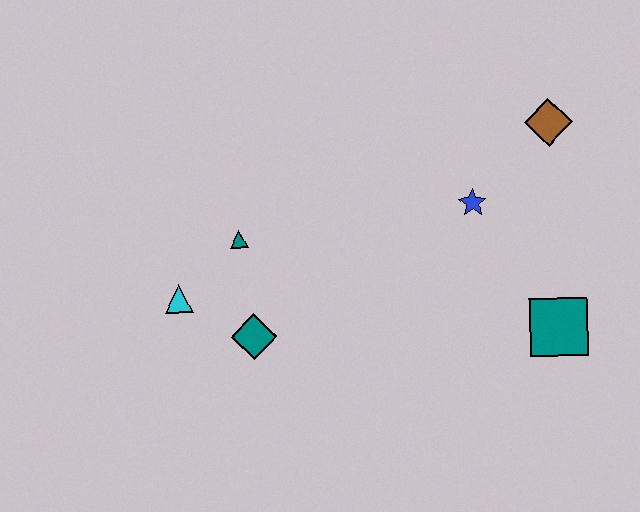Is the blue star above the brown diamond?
No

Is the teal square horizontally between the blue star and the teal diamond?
No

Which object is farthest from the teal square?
The cyan triangle is farthest from the teal square.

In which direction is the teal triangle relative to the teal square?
The teal triangle is to the left of the teal square.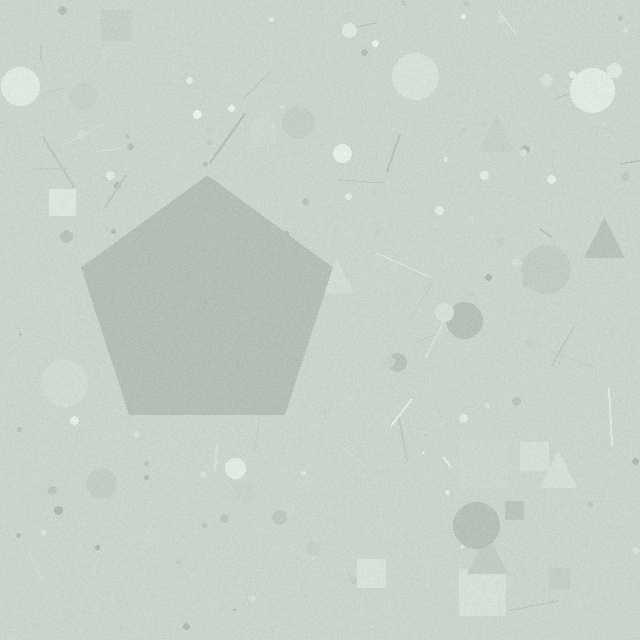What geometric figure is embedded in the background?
A pentagon is embedded in the background.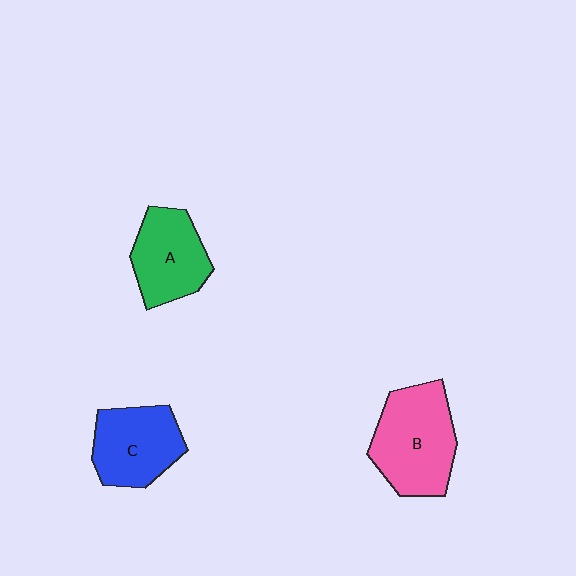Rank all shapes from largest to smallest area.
From largest to smallest: B (pink), C (blue), A (green).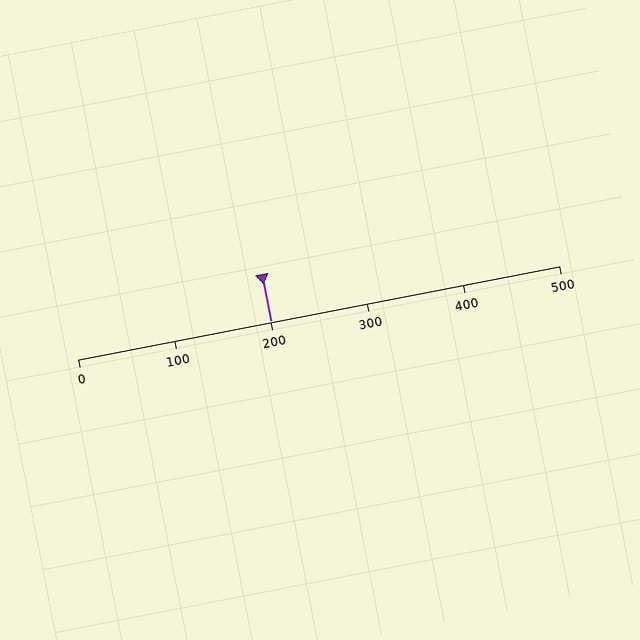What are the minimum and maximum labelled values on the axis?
The axis runs from 0 to 500.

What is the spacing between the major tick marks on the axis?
The major ticks are spaced 100 apart.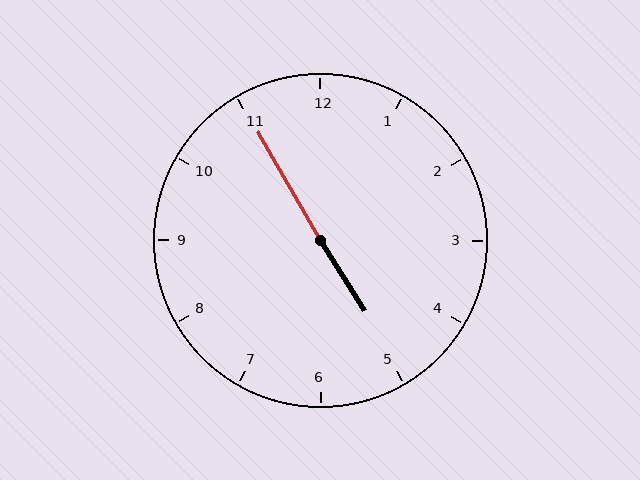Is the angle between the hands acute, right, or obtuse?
It is obtuse.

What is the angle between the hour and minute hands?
Approximately 178 degrees.